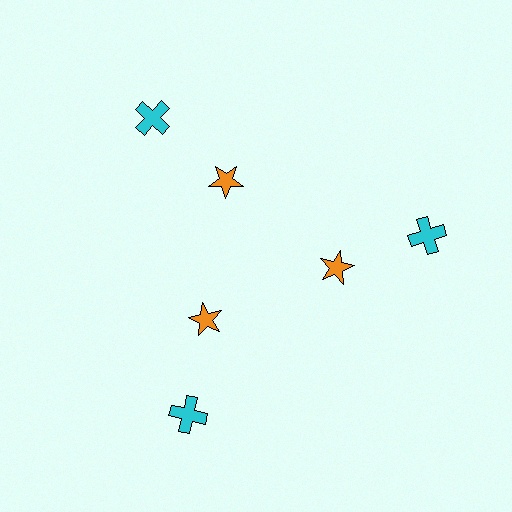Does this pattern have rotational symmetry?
Yes, this pattern has 3-fold rotational symmetry. It looks the same after rotating 120 degrees around the center.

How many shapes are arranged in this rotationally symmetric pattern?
There are 6 shapes, arranged in 3 groups of 2.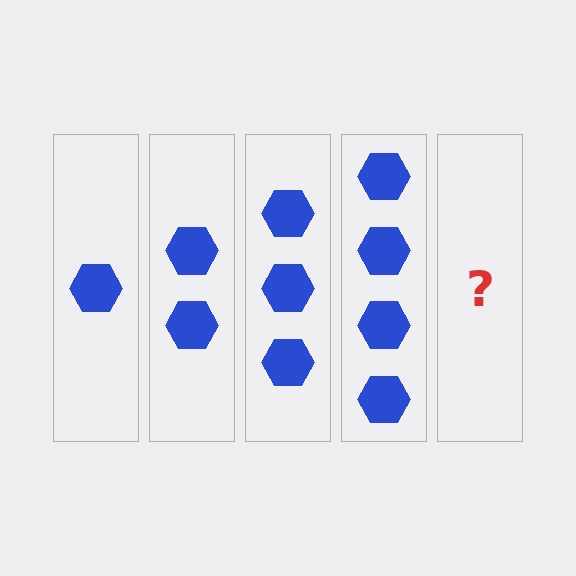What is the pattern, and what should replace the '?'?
The pattern is that each step adds one more hexagon. The '?' should be 5 hexagons.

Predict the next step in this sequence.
The next step is 5 hexagons.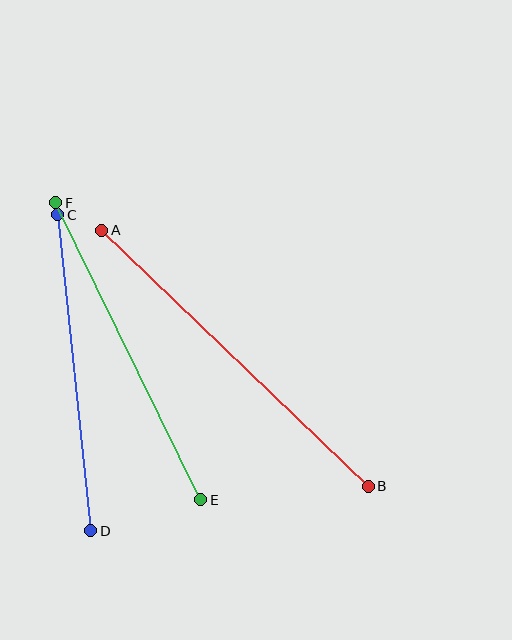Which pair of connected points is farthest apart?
Points A and B are farthest apart.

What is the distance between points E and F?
The distance is approximately 330 pixels.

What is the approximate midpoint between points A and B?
The midpoint is at approximately (235, 358) pixels.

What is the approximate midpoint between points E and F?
The midpoint is at approximately (128, 351) pixels.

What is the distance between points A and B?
The distance is approximately 370 pixels.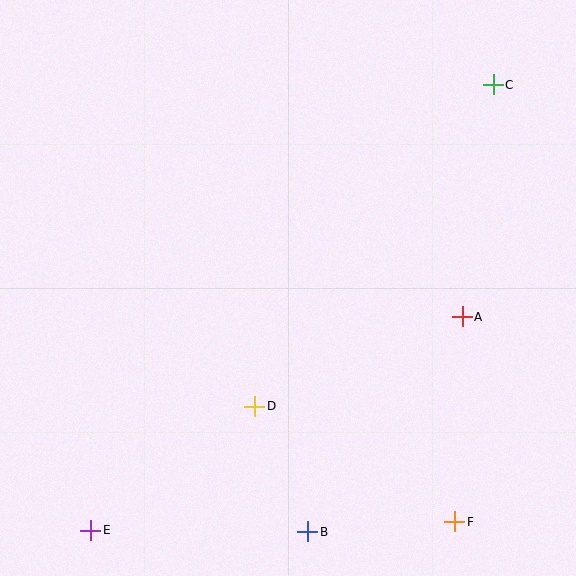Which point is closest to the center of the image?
Point D at (255, 406) is closest to the center.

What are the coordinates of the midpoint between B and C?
The midpoint between B and C is at (401, 308).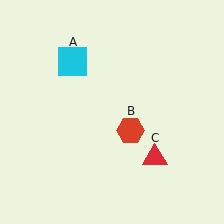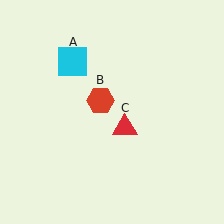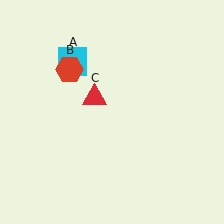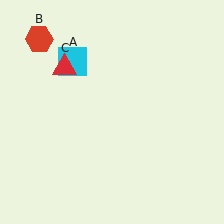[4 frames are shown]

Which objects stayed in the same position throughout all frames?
Cyan square (object A) remained stationary.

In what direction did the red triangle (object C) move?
The red triangle (object C) moved up and to the left.